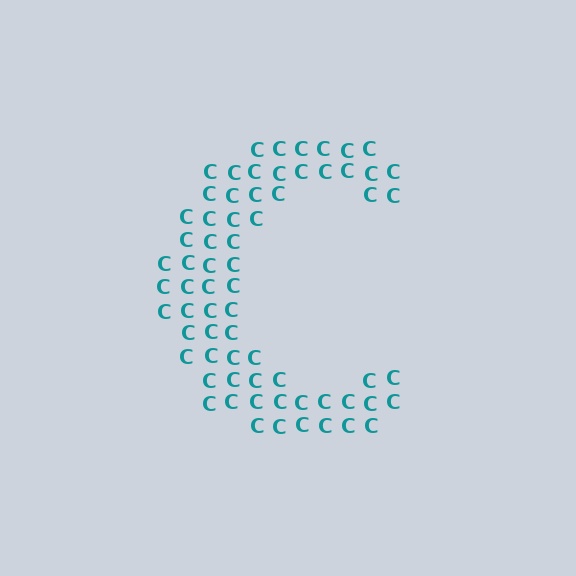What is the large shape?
The large shape is the letter C.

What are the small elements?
The small elements are letter C's.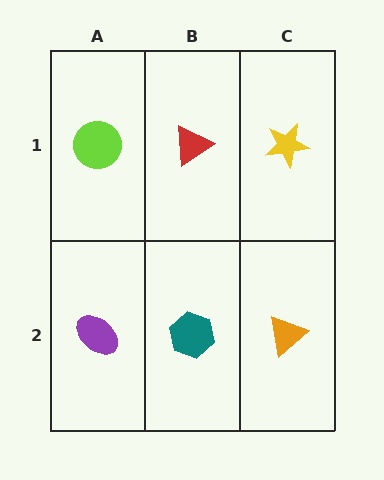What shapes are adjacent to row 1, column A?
A purple ellipse (row 2, column A), a red triangle (row 1, column B).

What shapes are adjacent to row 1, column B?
A teal hexagon (row 2, column B), a lime circle (row 1, column A), a yellow star (row 1, column C).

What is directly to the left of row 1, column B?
A lime circle.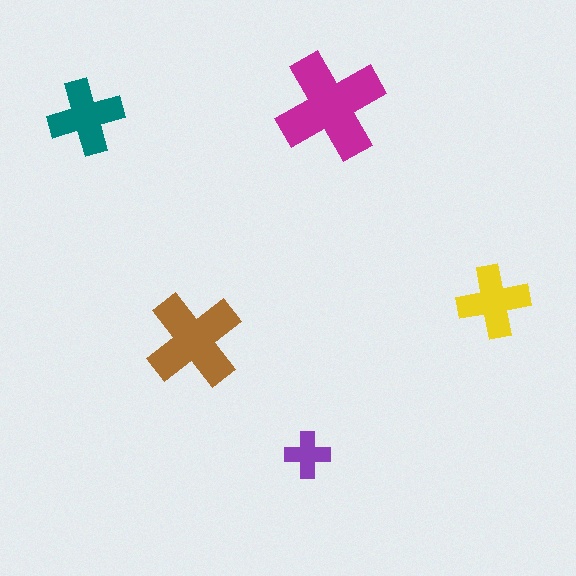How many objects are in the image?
There are 5 objects in the image.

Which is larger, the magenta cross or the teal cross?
The magenta one.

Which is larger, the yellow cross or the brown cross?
The brown one.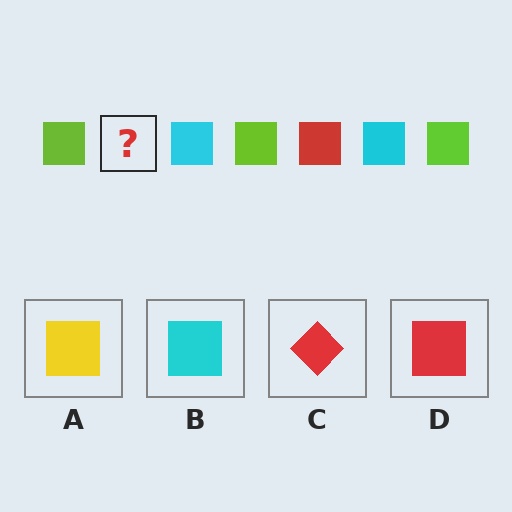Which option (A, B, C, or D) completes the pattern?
D.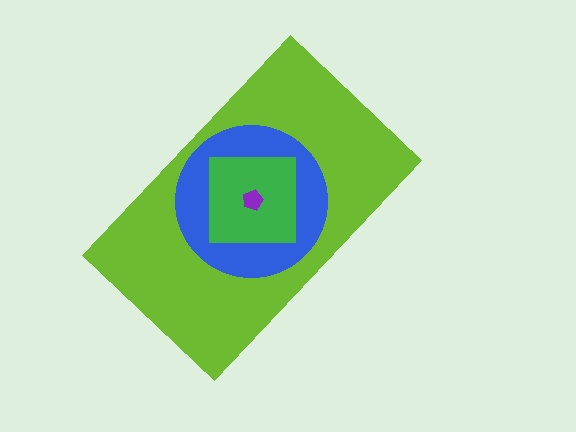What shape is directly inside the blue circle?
The green square.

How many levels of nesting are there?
4.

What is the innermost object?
The purple pentagon.